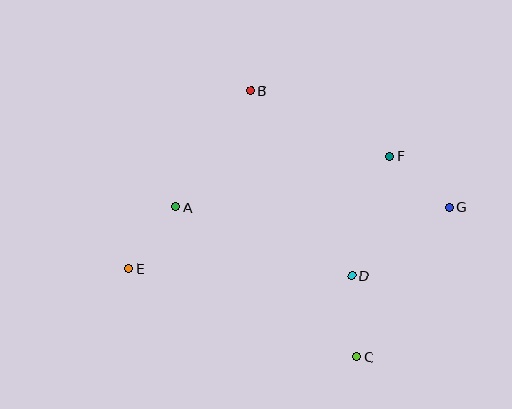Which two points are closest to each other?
Points A and E are closest to each other.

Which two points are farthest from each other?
Points E and G are farthest from each other.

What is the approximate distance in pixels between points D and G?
The distance between D and G is approximately 119 pixels.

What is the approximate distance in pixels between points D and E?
The distance between D and E is approximately 224 pixels.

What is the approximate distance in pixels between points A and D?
The distance between A and D is approximately 189 pixels.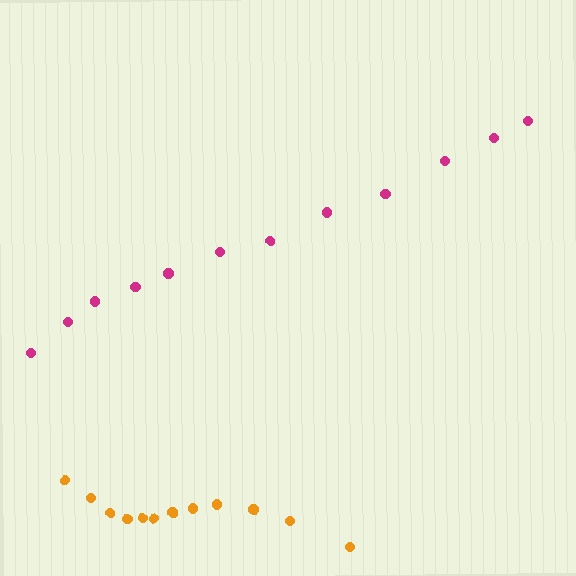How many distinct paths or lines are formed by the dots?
There are 2 distinct paths.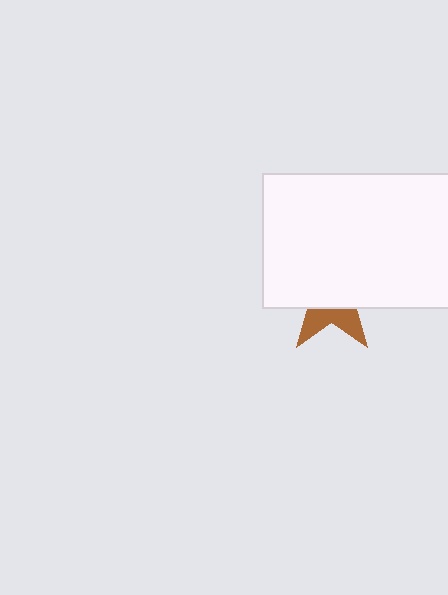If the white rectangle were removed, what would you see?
You would see the complete brown star.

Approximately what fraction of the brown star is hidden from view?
Roughly 67% of the brown star is hidden behind the white rectangle.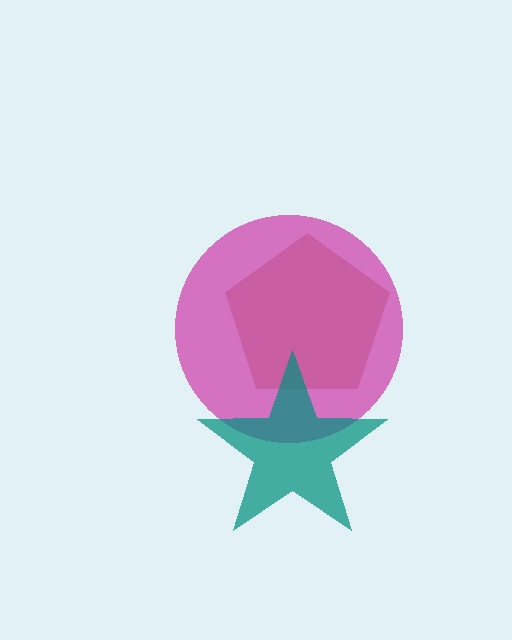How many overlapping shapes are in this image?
There are 3 overlapping shapes in the image.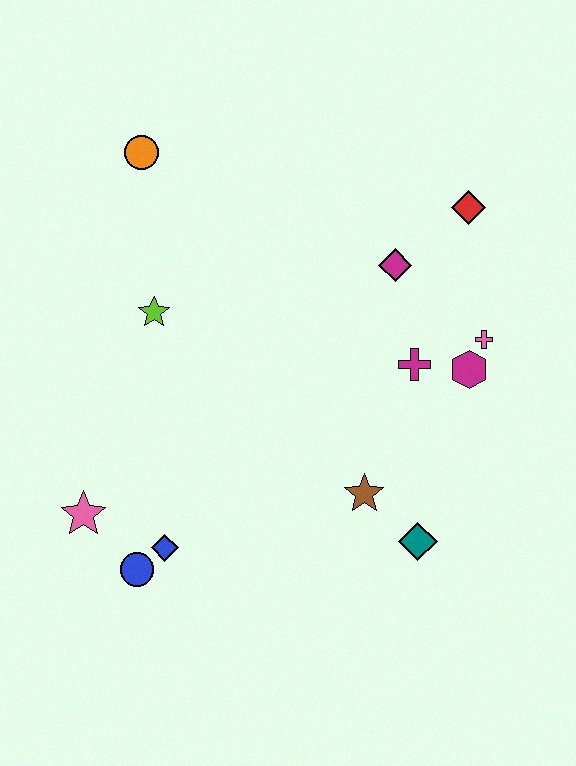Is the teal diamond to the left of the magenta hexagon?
Yes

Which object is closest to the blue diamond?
The blue circle is closest to the blue diamond.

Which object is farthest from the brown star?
The orange circle is farthest from the brown star.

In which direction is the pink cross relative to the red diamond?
The pink cross is below the red diamond.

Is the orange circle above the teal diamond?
Yes